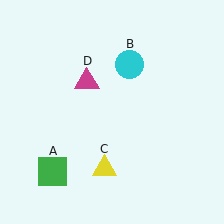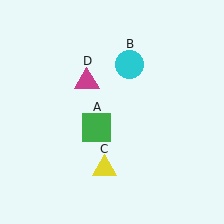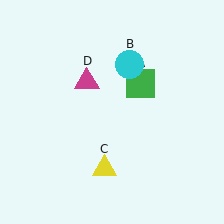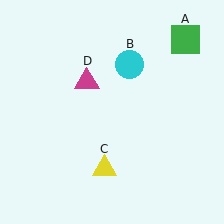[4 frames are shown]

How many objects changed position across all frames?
1 object changed position: green square (object A).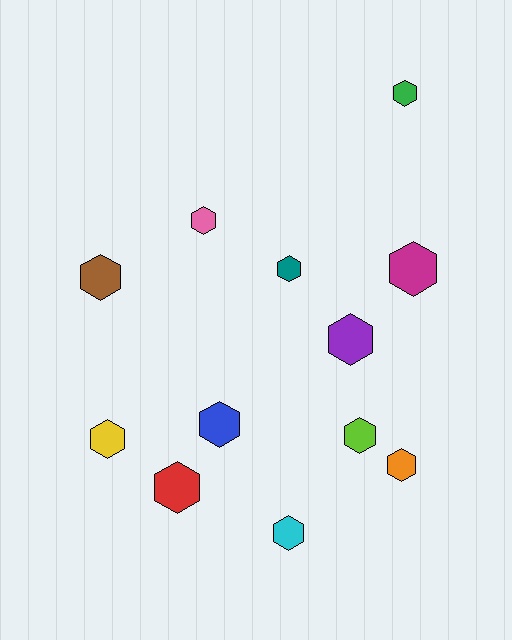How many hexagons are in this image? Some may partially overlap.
There are 12 hexagons.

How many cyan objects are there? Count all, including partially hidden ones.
There is 1 cyan object.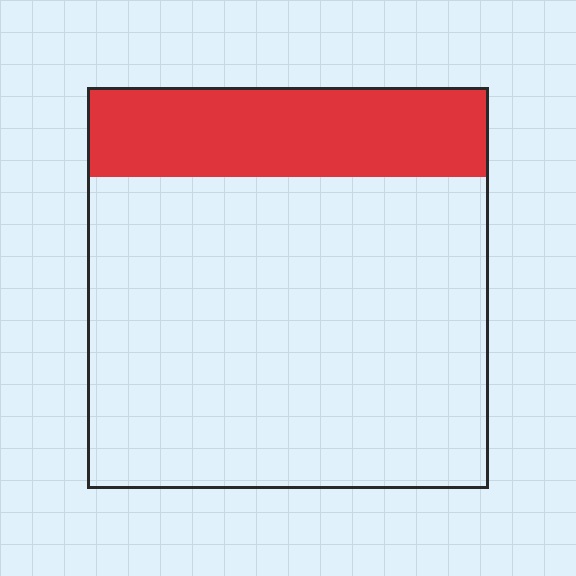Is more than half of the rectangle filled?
No.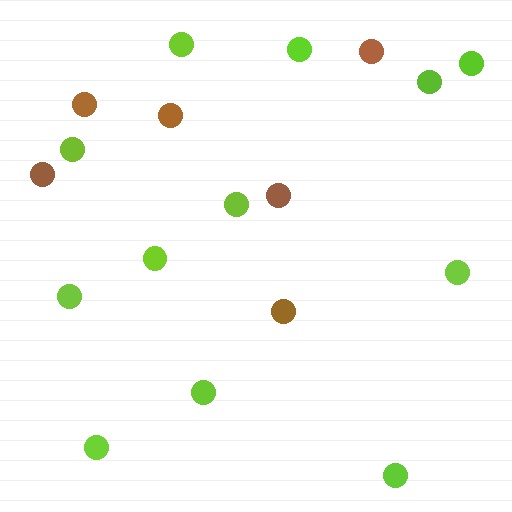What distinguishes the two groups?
There are 2 groups: one group of brown circles (6) and one group of lime circles (12).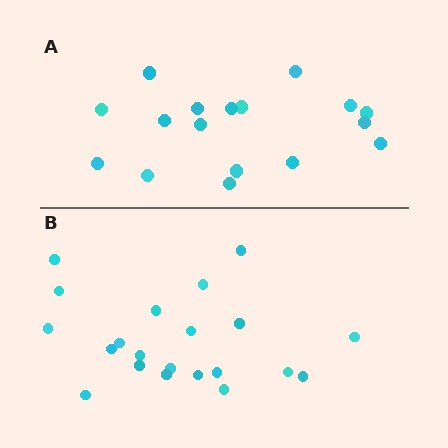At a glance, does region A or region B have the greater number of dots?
Region B (the bottom region) has more dots.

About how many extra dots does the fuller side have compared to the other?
Region B has about 4 more dots than region A.